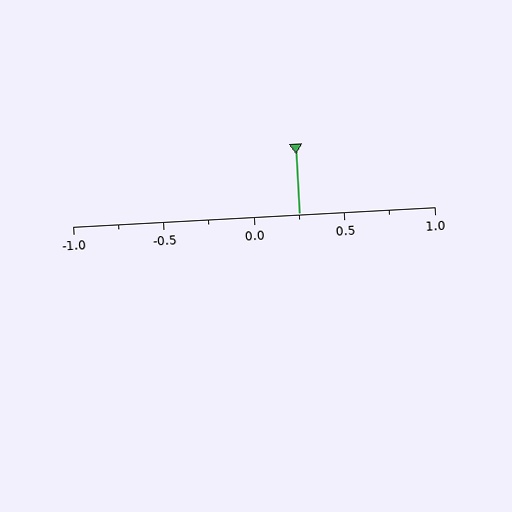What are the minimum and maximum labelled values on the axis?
The axis runs from -1.0 to 1.0.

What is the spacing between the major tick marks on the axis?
The major ticks are spaced 0.5 apart.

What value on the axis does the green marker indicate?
The marker indicates approximately 0.25.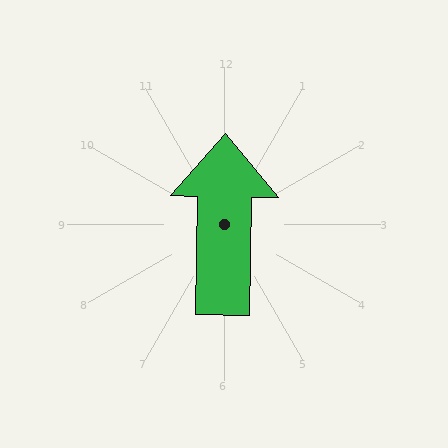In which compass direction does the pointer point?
North.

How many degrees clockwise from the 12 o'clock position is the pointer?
Approximately 1 degrees.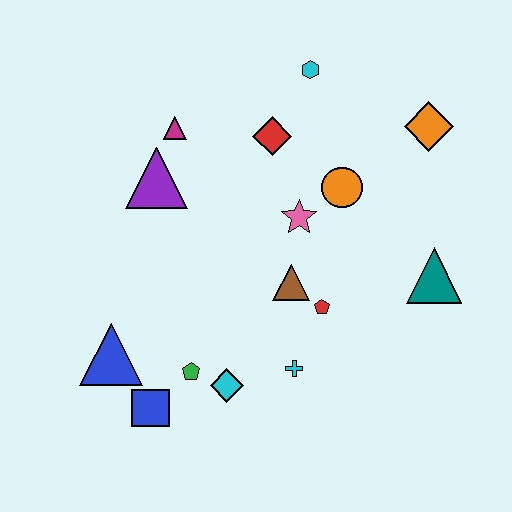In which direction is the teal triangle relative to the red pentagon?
The teal triangle is to the right of the red pentagon.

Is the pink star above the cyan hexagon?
No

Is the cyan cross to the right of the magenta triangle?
Yes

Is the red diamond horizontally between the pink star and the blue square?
Yes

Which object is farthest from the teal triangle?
The blue triangle is farthest from the teal triangle.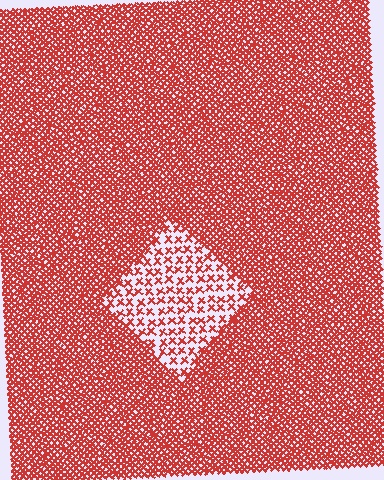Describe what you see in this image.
The image contains small red elements arranged at two different densities. A diamond-shaped region is visible where the elements are less densely packed than the surrounding area.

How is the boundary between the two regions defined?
The boundary is defined by a change in element density (approximately 2.9x ratio). All elements are the same color, size, and shape.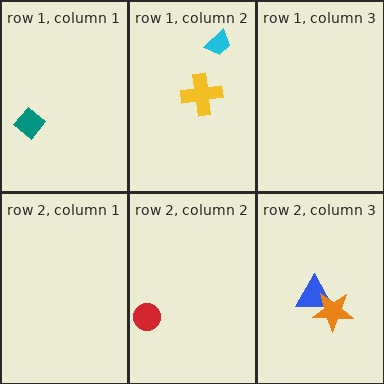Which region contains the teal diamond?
The row 1, column 1 region.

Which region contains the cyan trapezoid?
The row 1, column 2 region.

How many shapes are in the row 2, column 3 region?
2.